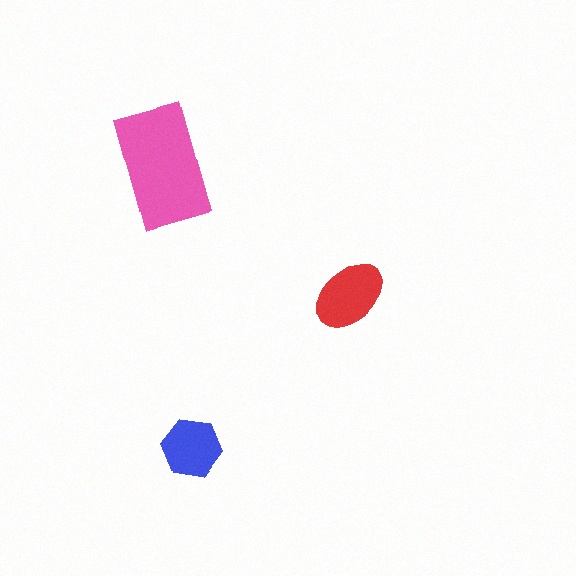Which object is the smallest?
The blue hexagon.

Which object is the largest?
The pink rectangle.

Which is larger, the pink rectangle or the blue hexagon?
The pink rectangle.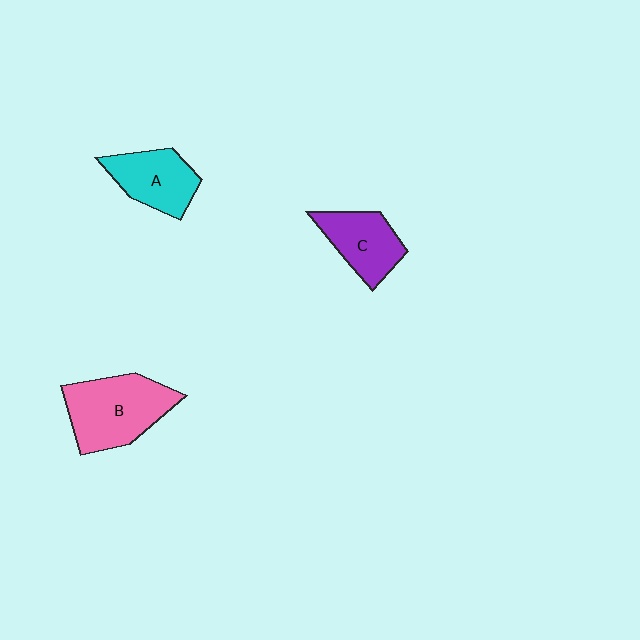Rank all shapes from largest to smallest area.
From largest to smallest: B (pink), A (cyan), C (purple).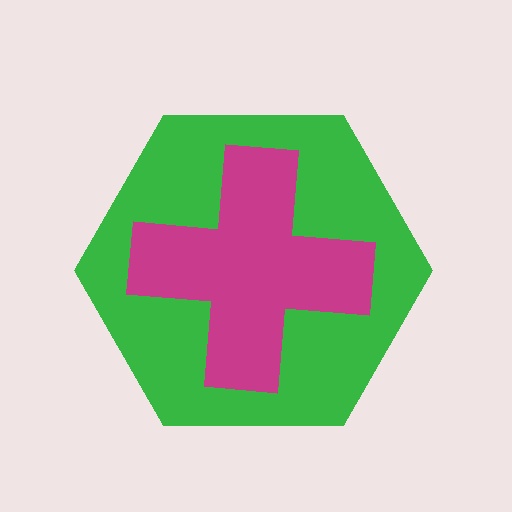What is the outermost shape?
The green hexagon.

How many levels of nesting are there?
2.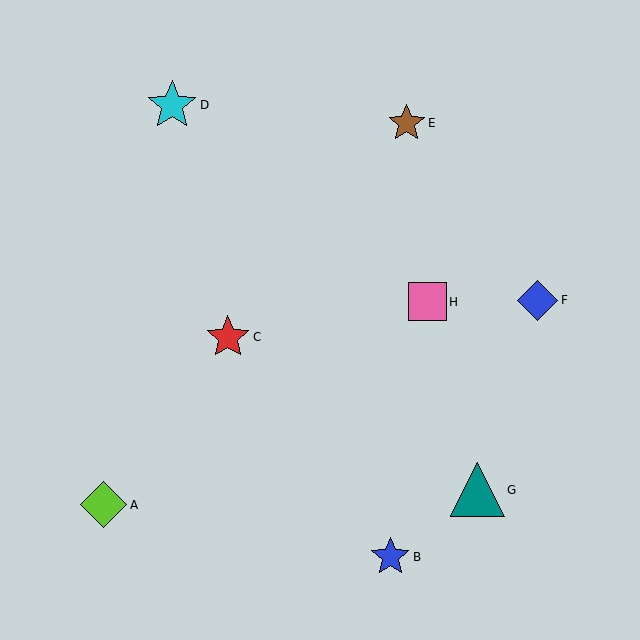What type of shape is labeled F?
Shape F is a blue diamond.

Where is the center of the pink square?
The center of the pink square is at (428, 302).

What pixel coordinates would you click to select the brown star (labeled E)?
Click at (407, 123) to select the brown star E.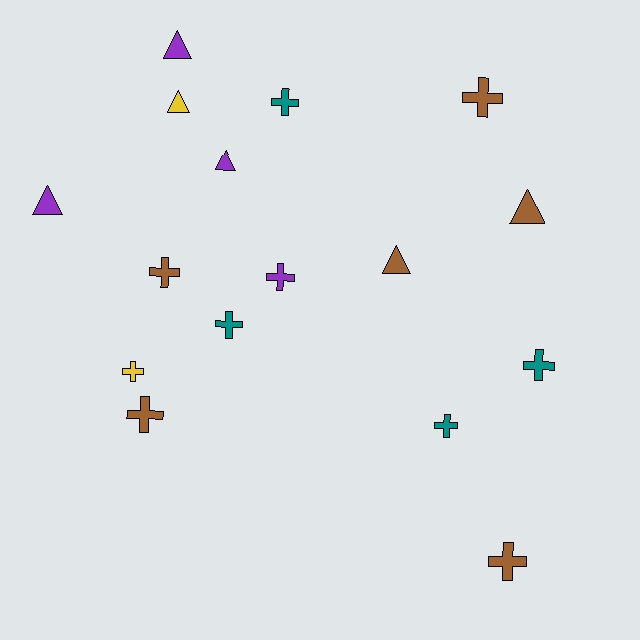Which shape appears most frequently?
Cross, with 10 objects.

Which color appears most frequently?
Brown, with 6 objects.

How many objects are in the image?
There are 16 objects.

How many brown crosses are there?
There are 4 brown crosses.